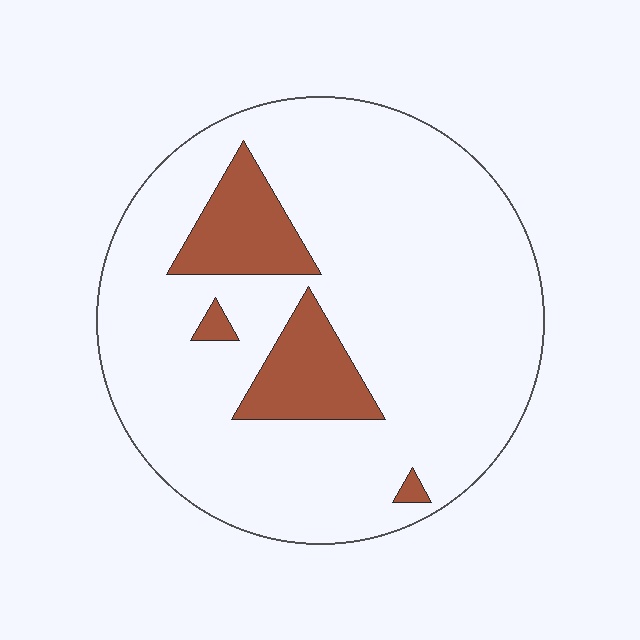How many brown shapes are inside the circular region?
4.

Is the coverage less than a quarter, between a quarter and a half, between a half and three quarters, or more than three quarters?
Less than a quarter.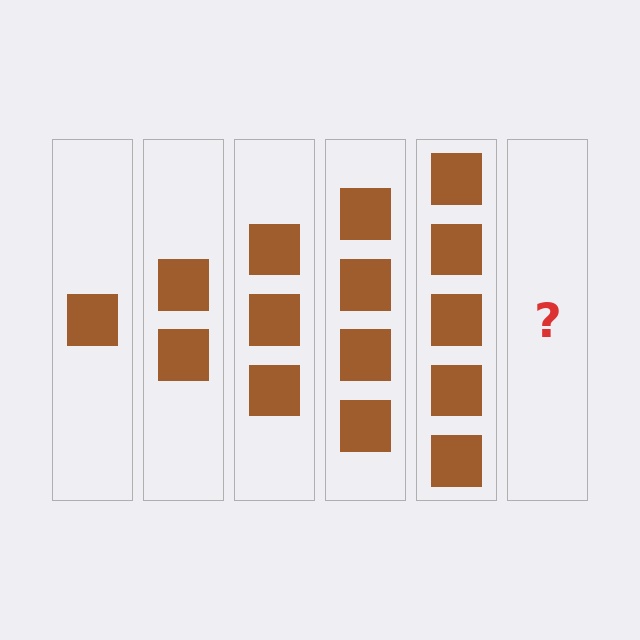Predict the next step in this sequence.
The next step is 6 squares.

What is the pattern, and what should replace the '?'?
The pattern is that each step adds one more square. The '?' should be 6 squares.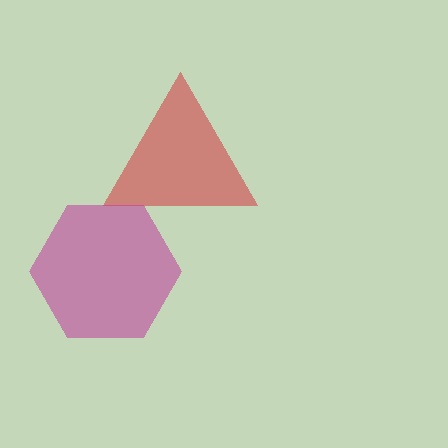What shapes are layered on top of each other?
The layered shapes are: a red triangle, a magenta hexagon.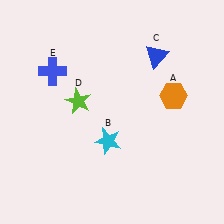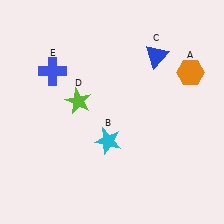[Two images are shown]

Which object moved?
The orange hexagon (A) moved up.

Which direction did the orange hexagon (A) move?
The orange hexagon (A) moved up.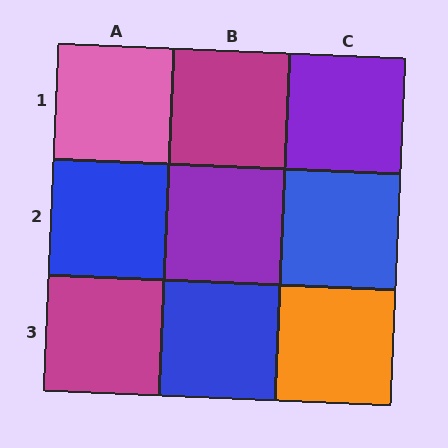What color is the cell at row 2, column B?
Purple.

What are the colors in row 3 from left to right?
Magenta, blue, orange.